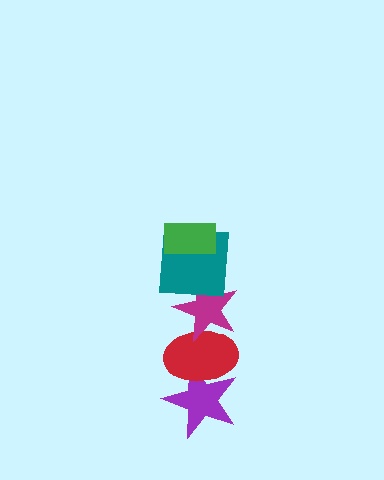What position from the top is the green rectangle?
The green rectangle is 1st from the top.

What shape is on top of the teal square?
The green rectangle is on top of the teal square.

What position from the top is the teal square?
The teal square is 2nd from the top.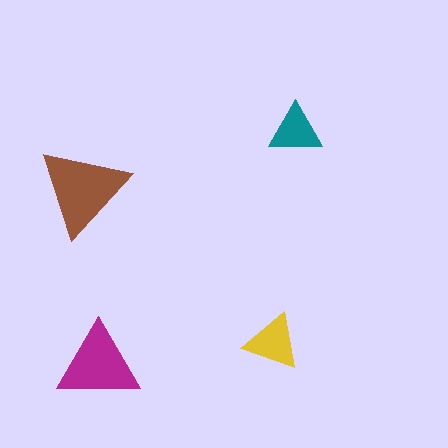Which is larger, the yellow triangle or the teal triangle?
The yellow one.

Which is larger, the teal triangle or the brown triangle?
The brown one.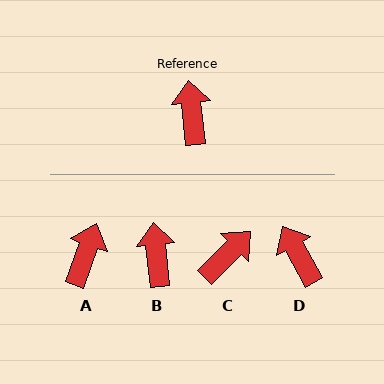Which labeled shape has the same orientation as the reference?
B.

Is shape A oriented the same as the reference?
No, it is off by about 26 degrees.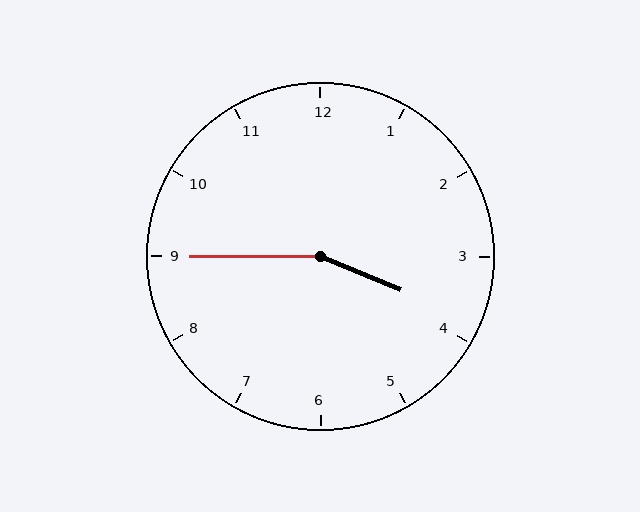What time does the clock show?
3:45.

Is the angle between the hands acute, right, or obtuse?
It is obtuse.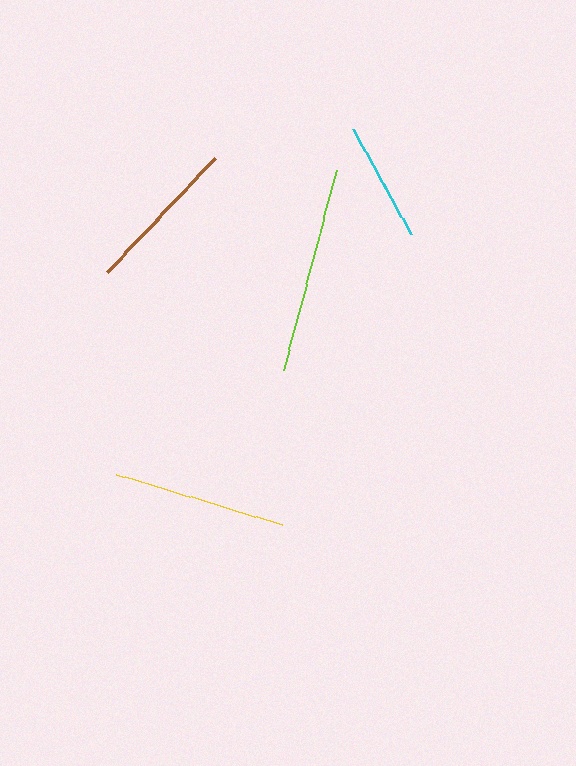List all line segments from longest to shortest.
From longest to shortest: lime, yellow, brown, cyan.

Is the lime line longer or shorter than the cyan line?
The lime line is longer than the cyan line.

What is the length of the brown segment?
The brown segment is approximately 156 pixels long.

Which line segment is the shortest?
The cyan line is the shortest at approximately 120 pixels.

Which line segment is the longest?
The lime line is the longest at approximately 207 pixels.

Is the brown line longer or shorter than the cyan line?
The brown line is longer than the cyan line.